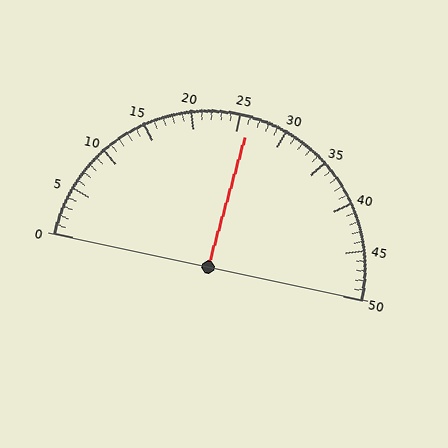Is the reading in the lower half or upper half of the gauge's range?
The reading is in the upper half of the range (0 to 50).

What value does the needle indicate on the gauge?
The needle indicates approximately 26.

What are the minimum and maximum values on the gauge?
The gauge ranges from 0 to 50.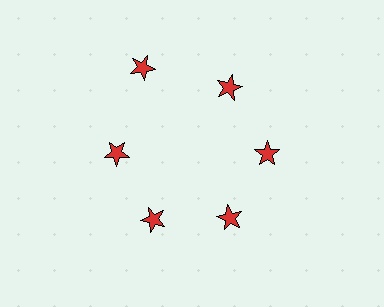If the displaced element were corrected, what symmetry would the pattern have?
It would have 6-fold rotational symmetry — the pattern would map onto itself every 60 degrees.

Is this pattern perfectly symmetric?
No. The 6 red stars are arranged in a ring, but one element near the 11 o'clock position is pushed outward from the center, breaking the 6-fold rotational symmetry.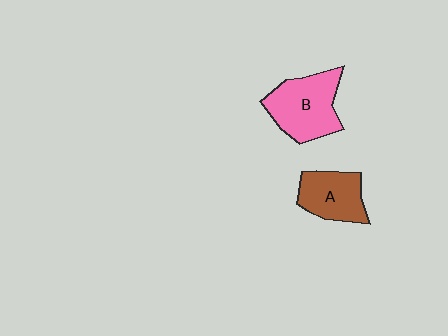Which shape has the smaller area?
Shape A (brown).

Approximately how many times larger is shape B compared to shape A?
Approximately 1.4 times.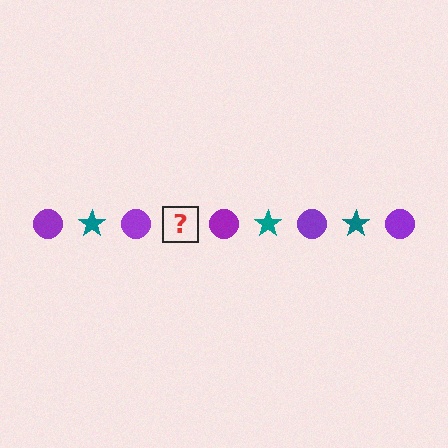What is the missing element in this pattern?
The missing element is a teal star.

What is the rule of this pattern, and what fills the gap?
The rule is that the pattern alternates between purple circle and teal star. The gap should be filled with a teal star.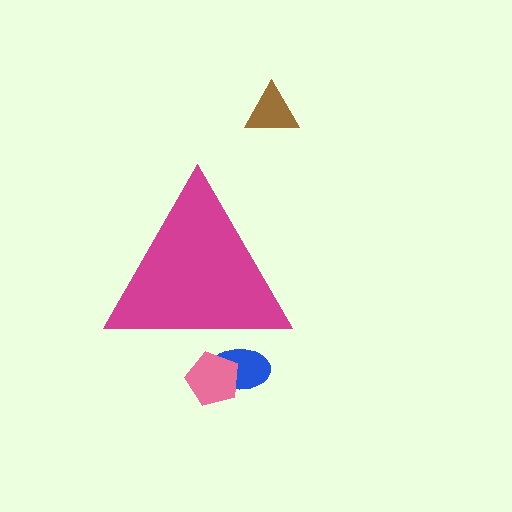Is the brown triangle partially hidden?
No, the brown triangle is fully visible.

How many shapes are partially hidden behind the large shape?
2 shapes are partially hidden.